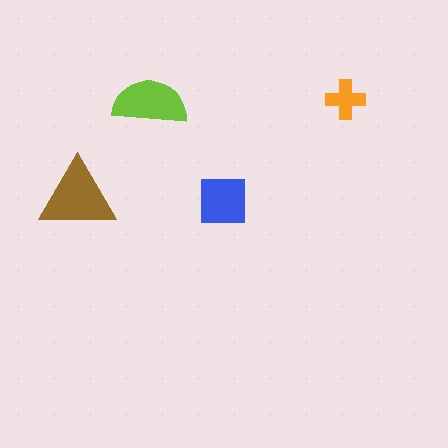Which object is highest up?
The orange cross is topmost.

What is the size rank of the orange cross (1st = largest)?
4th.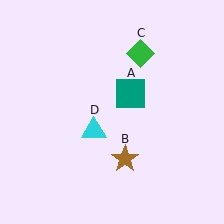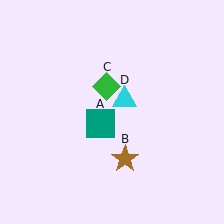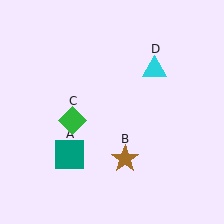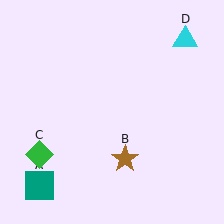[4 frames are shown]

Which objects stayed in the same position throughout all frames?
Brown star (object B) remained stationary.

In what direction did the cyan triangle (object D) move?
The cyan triangle (object D) moved up and to the right.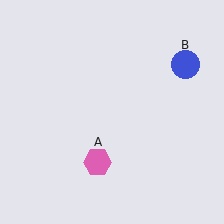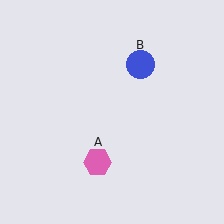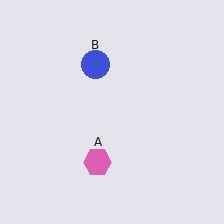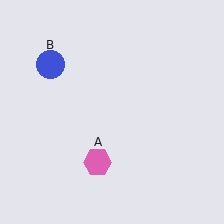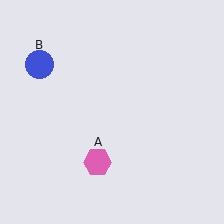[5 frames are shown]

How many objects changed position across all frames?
1 object changed position: blue circle (object B).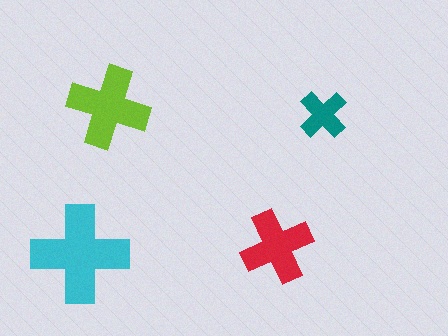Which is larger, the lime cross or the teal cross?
The lime one.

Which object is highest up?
The lime cross is topmost.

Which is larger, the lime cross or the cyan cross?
The cyan one.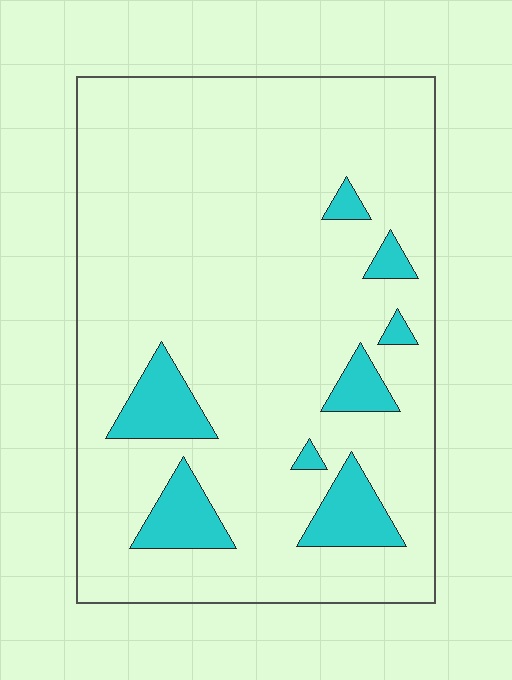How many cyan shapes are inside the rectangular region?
8.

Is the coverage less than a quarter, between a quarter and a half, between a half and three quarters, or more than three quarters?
Less than a quarter.